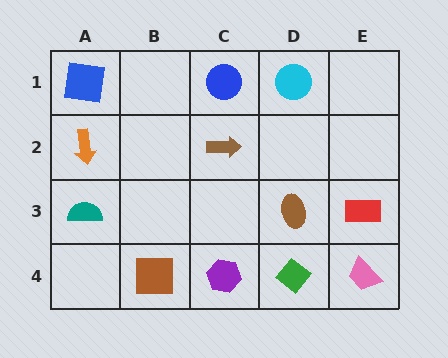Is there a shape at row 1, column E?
No, that cell is empty.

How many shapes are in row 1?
3 shapes.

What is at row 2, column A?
An orange arrow.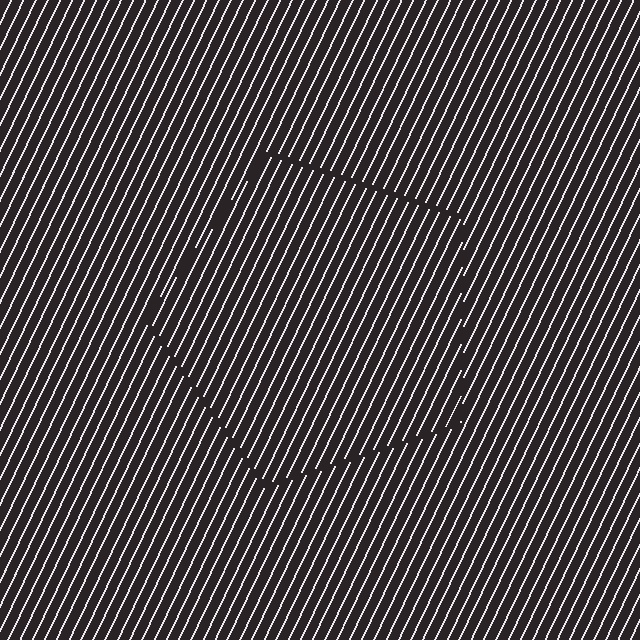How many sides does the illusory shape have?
5 sides — the line-ends trace a pentagon.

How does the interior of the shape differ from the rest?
The interior of the shape contains the same grating, shifted by half a period — the contour is defined by the phase discontinuity where line-ends from the inner and outer gratings abut.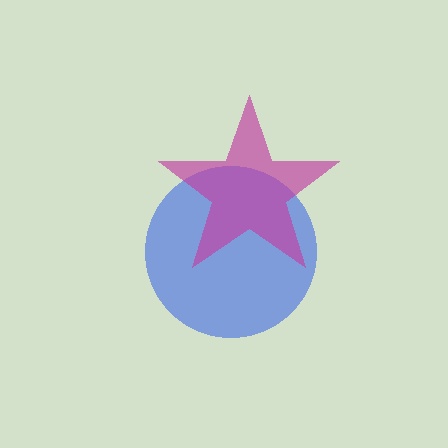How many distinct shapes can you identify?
There are 2 distinct shapes: a blue circle, a magenta star.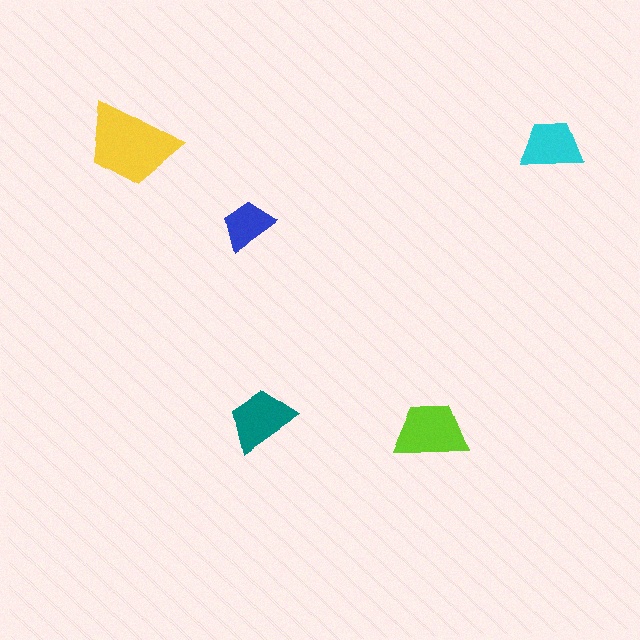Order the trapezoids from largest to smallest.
the yellow one, the lime one, the teal one, the cyan one, the blue one.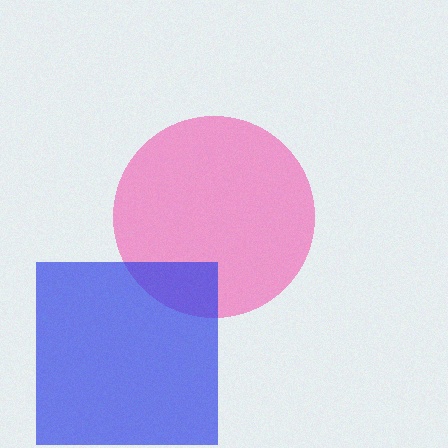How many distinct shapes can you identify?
There are 2 distinct shapes: a pink circle, a blue square.